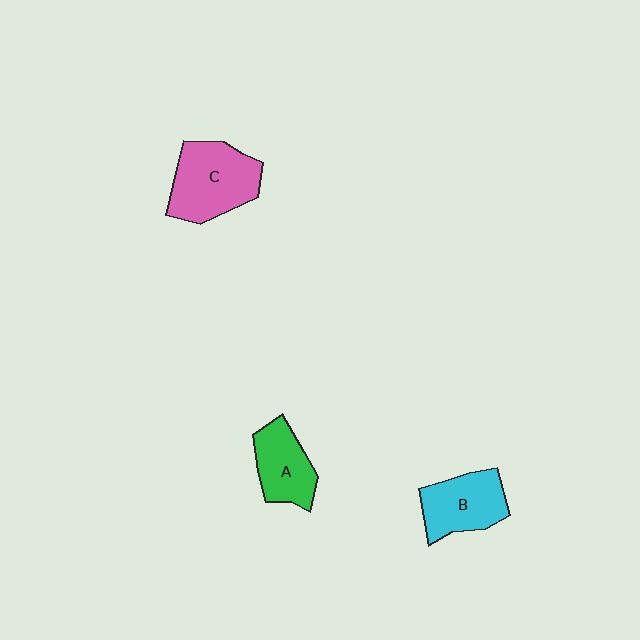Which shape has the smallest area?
Shape A (green).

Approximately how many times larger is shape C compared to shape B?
Approximately 1.3 times.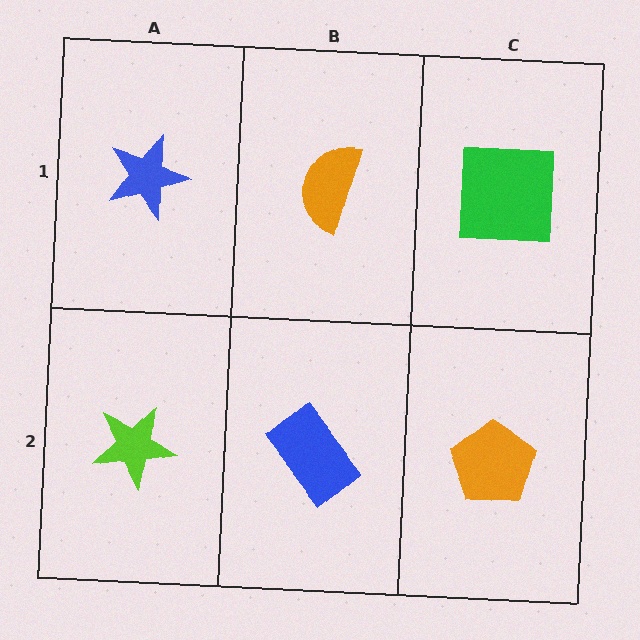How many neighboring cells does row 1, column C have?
2.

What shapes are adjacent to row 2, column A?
A blue star (row 1, column A), a blue rectangle (row 2, column B).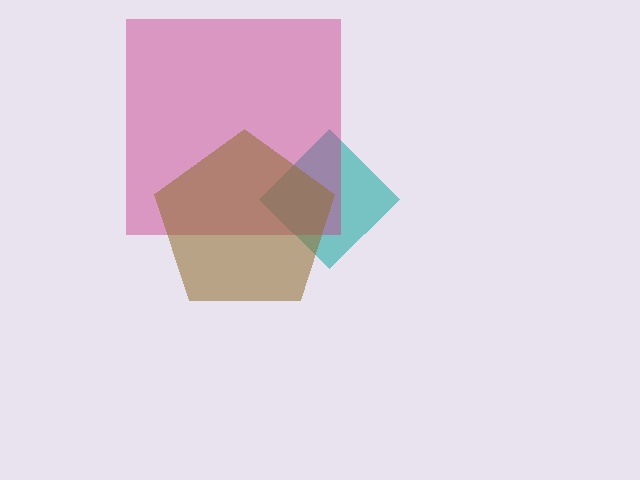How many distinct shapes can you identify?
There are 3 distinct shapes: a teal diamond, a magenta square, a brown pentagon.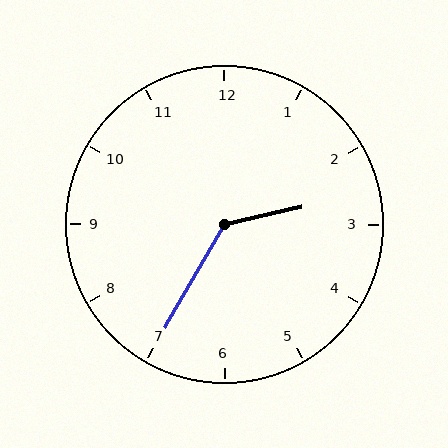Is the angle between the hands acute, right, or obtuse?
It is obtuse.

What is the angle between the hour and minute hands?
Approximately 132 degrees.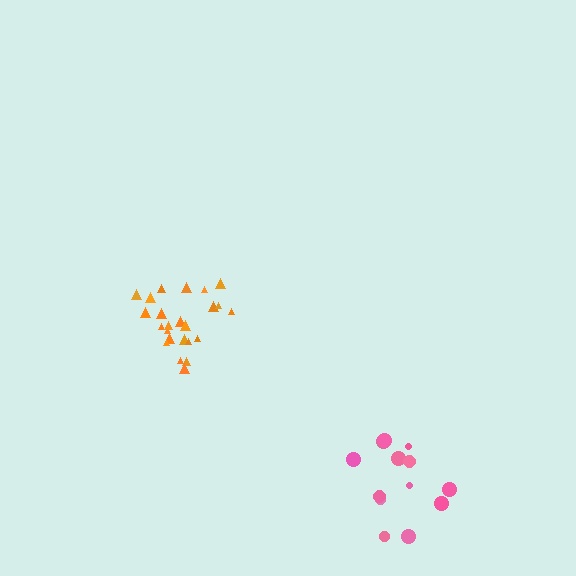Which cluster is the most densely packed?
Orange.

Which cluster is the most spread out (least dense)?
Pink.